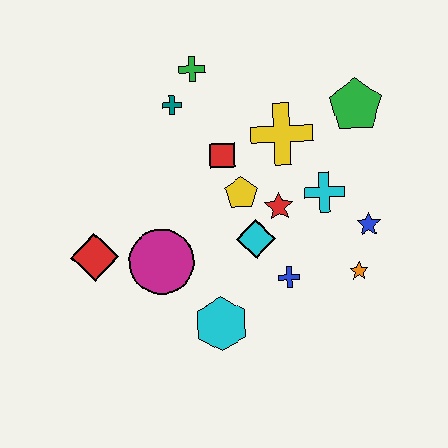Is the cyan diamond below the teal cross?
Yes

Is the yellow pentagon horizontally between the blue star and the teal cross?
Yes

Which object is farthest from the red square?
The orange star is farthest from the red square.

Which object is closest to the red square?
The yellow pentagon is closest to the red square.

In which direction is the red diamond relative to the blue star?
The red diamond is to the left of the blue star.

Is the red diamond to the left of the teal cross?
Yes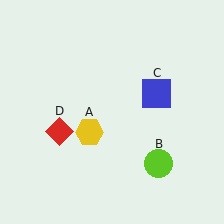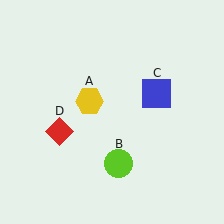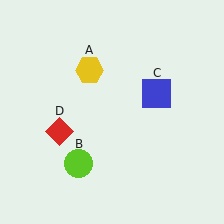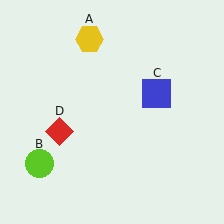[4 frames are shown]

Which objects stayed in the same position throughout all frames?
Blue square (object C) and red diamond (object D) remained stationary.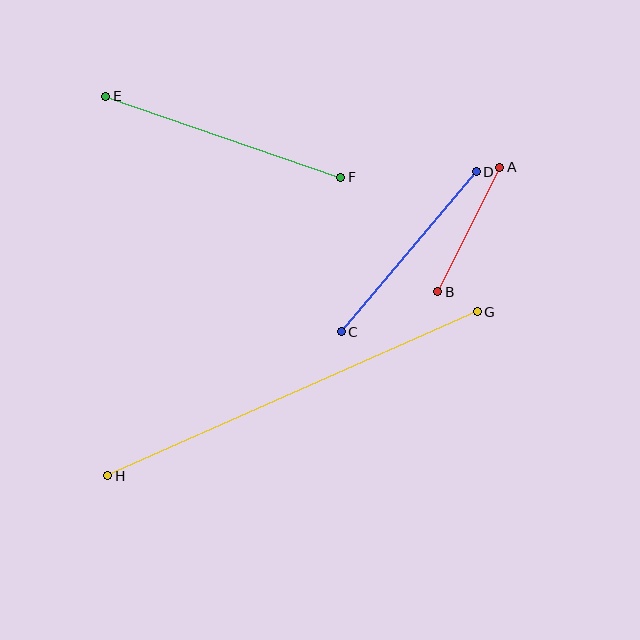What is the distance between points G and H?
The distance is approximately 404 pixels.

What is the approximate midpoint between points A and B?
The midpoint is at approximately (469, 229) pixels.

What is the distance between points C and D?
The distance is approximately 209 pixels.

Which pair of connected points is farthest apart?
Points G and H are farthest apart.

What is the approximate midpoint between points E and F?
The midpoint is at approximately (223, 137) pixels.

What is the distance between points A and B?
The distance is approximately 139 pixels.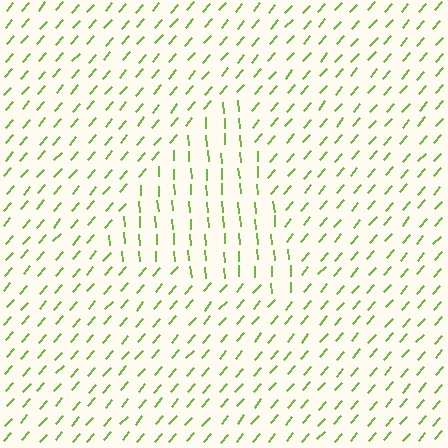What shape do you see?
I see a triangle.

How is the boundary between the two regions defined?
The boundary is defined purely by a change in line orientation (approximately 45 degrees difference). All lines are the same color and thickness.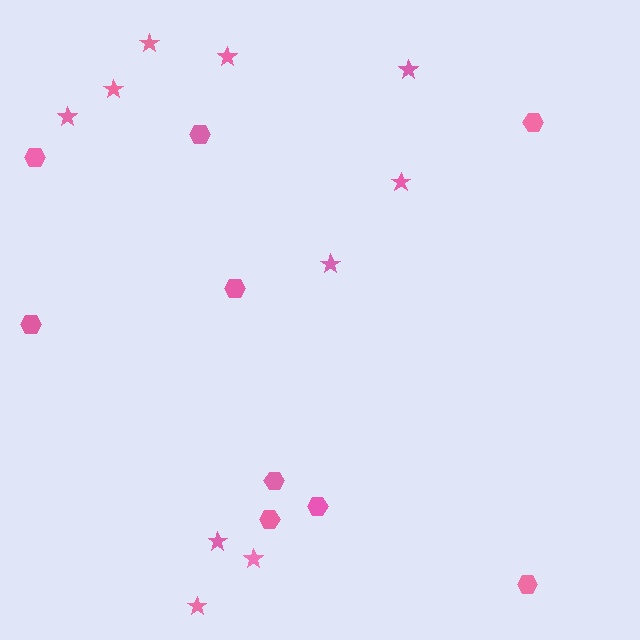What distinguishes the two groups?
There are 2 groups: one group of stars (10) and one group of hexagons (9).